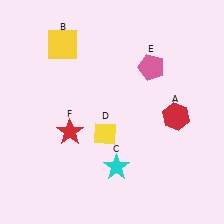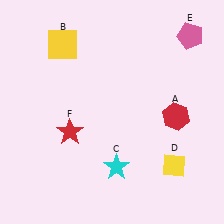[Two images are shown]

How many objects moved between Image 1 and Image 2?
2 objects moved between the two images.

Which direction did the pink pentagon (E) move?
The pink pentagon (E) moved right.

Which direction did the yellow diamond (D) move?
The yellow diamond (D) moved right.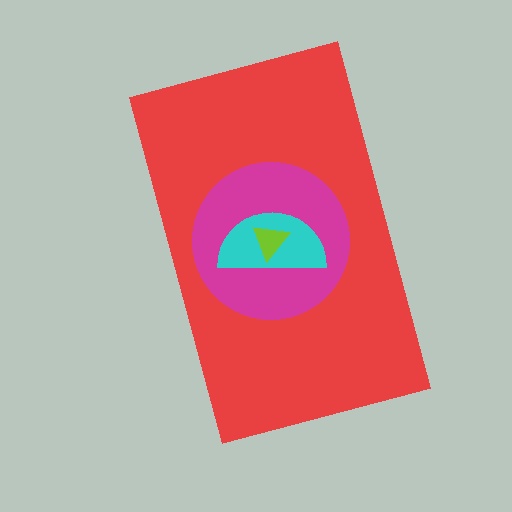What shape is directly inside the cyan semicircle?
The lime triangle.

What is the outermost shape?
The red rectangle.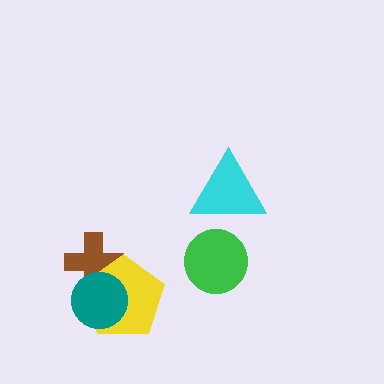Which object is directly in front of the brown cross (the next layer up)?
The yellow pentagon is directly in front of the brown cross.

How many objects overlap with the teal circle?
2 objects overlap with the teal circle.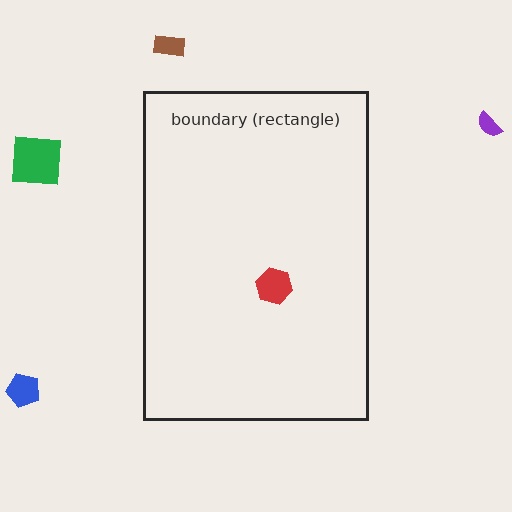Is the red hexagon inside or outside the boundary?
Inside.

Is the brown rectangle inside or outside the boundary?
Outside.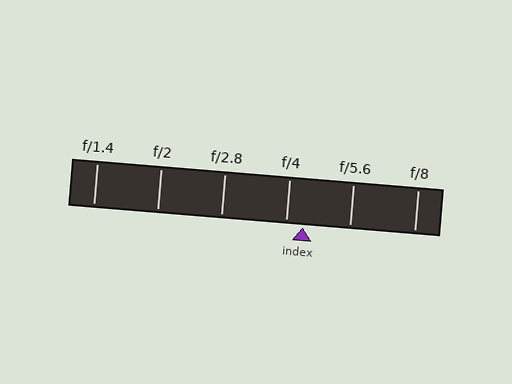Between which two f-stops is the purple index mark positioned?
The index mark is between f/4 and f/5.6.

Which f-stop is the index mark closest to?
The index mark is closest to f/4.